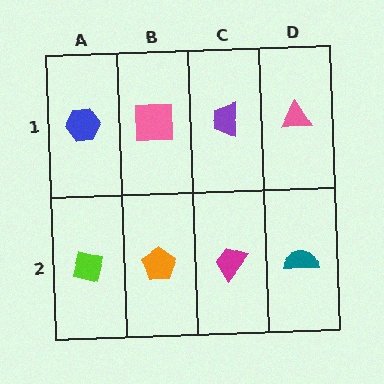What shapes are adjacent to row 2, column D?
A pink triangle (row 1, column D), a magenta trapezoid (row 2, column C).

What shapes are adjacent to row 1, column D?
A teal semicircle (row 2, column D), a purple trapezoid (row 1, column C).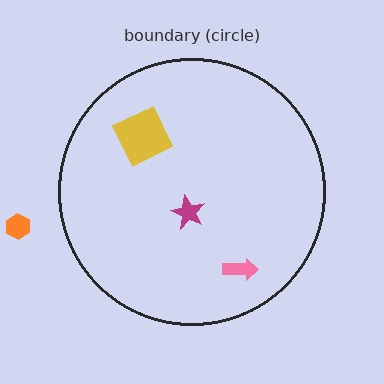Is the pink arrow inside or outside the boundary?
Inside.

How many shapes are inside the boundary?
3 inside, 1 outside.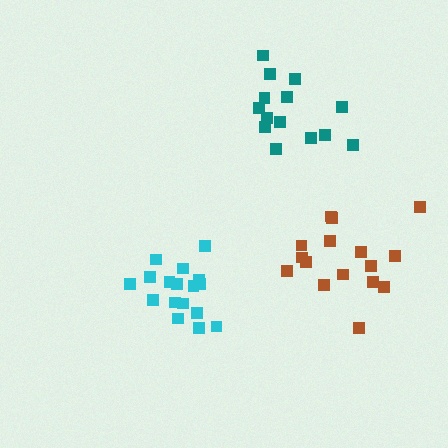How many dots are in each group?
Group 1: 14 dots, Group 2: 17 dots, Group 3: 16 dots (47 total).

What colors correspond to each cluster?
The clusters are colored: teal, cyan, brown.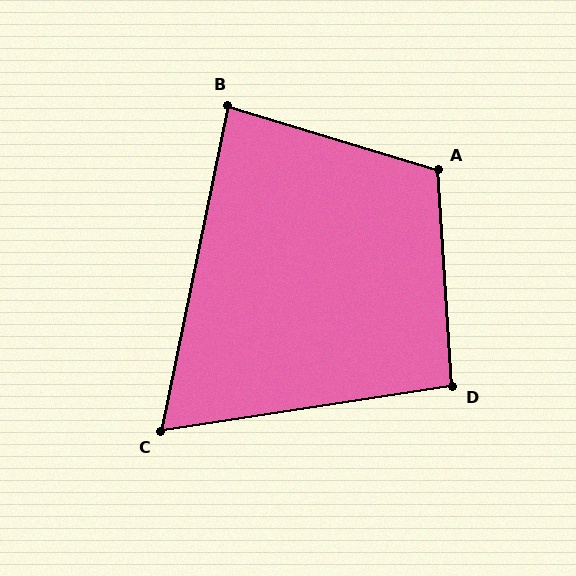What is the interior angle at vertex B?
Approximately 85 degrees (acute).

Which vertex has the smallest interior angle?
C, at approximately 70 degrees.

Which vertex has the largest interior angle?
A, at approximately 110 degrees.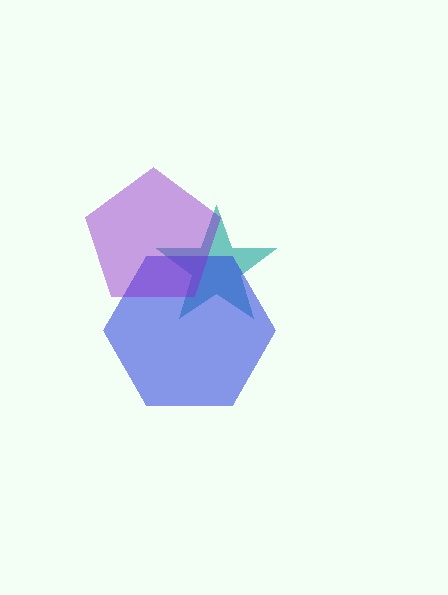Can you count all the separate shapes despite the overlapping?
Yes, there are 3 separate shapes.